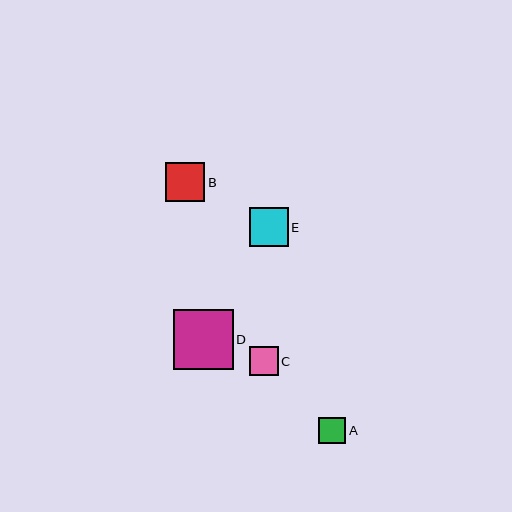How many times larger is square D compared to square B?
Square D is approximately 1.5 times the size of square B.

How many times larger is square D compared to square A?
Square D is approximately 2.2 times the size of square A.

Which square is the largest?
Square D is the largest with a size of approximately 60 pixels.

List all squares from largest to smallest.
From largest to smallest: D, B, E, C, A.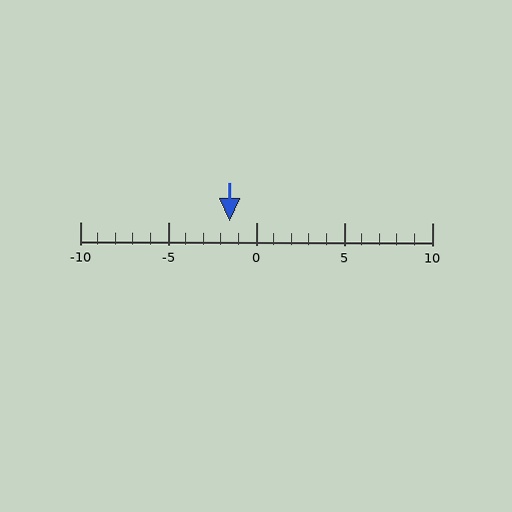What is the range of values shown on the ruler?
The ruler shows values from -10 to 10.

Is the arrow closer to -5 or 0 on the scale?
The arrow is closer to 0.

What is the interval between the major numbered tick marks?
The major tick marks are spaced 5 units apart.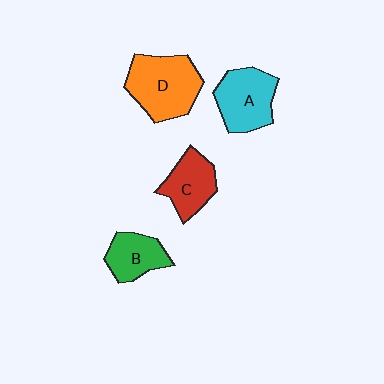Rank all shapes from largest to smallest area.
From largest to smallest: D (orange), A (cyan), C (red), B (green).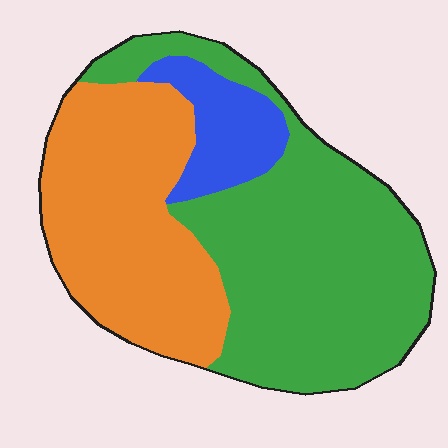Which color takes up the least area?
Blue, at roughly 10%.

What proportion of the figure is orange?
Orange takes up about three eighths (3/8) of the figure.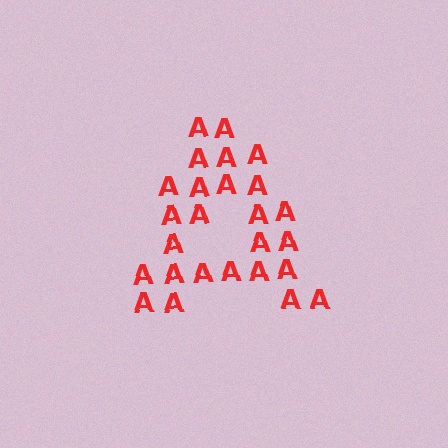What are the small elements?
The small elements are letter A's.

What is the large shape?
The large shape is the letter A.